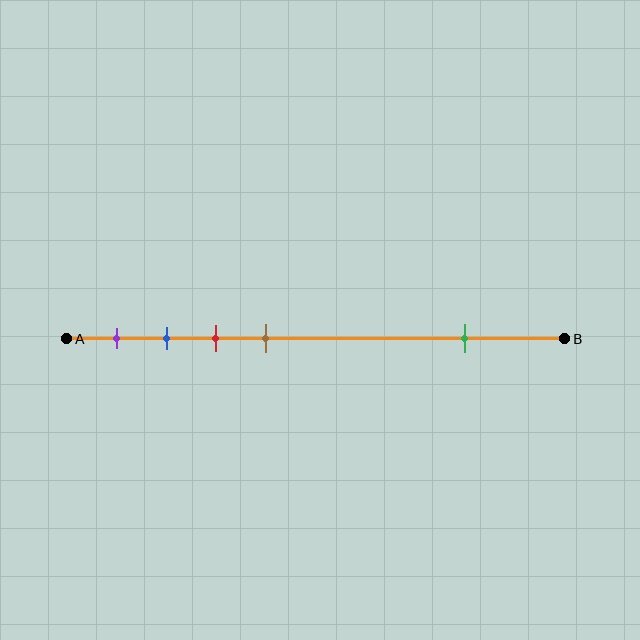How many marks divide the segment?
There are 5 marks dividing the segment.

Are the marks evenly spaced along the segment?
No, the marks are not evenly spaced.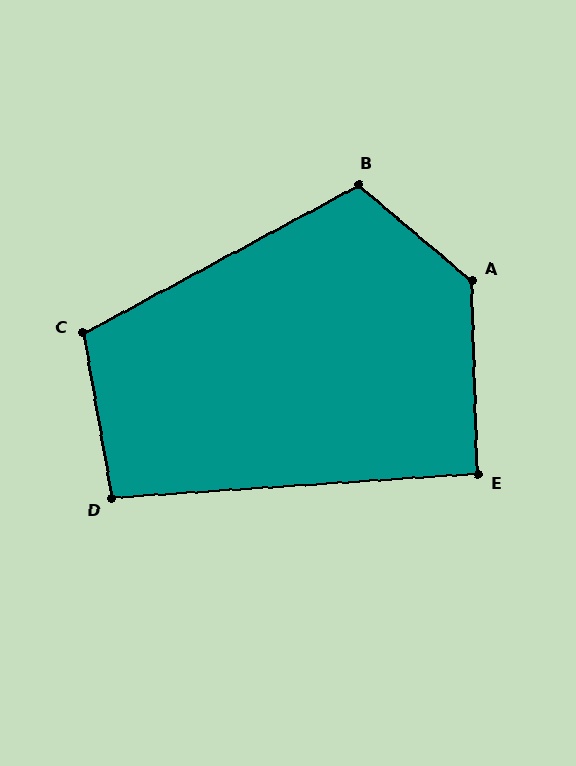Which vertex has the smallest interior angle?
E, at approximately 92 degrees.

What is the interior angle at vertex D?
Approximately 96 degrees (obtuse).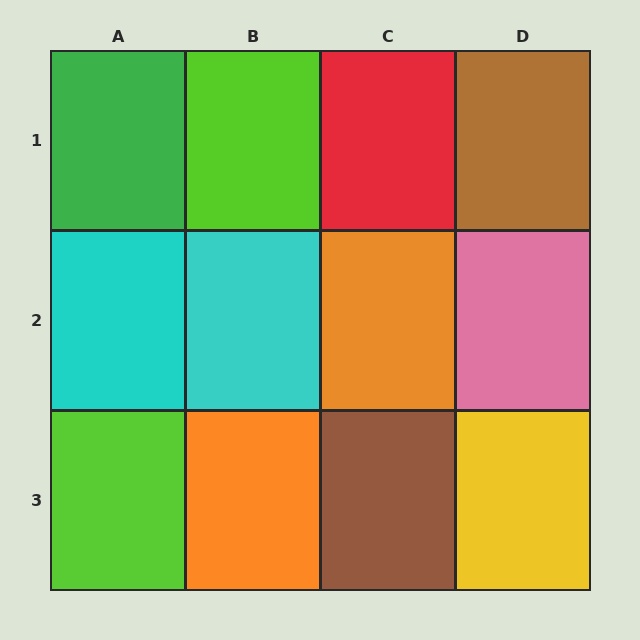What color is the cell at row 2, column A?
Cyan.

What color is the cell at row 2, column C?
Orange.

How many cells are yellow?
1 cell is yellow.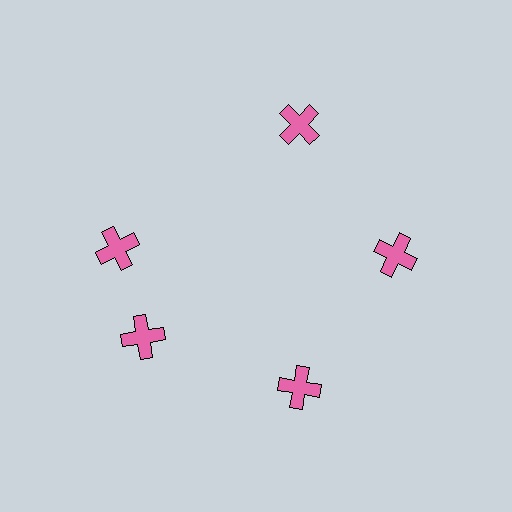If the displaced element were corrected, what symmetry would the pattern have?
It would have 5-fold rotational symmetry — the pattern would map onto itself every 72 degrees.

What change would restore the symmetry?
The symmetry would be restored by rotating it back into even spacing with its neighbors so that all 5 crosses sit at equal angles and equal distance from the center.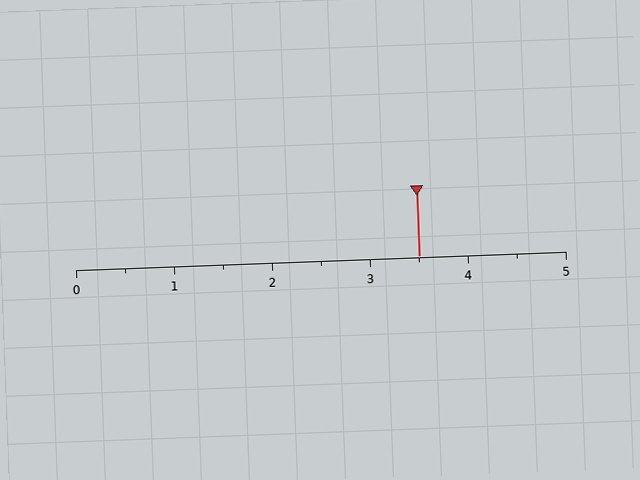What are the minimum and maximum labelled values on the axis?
The axis runs from 0 to 5.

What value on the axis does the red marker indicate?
The marker indicates approximately 3.5.